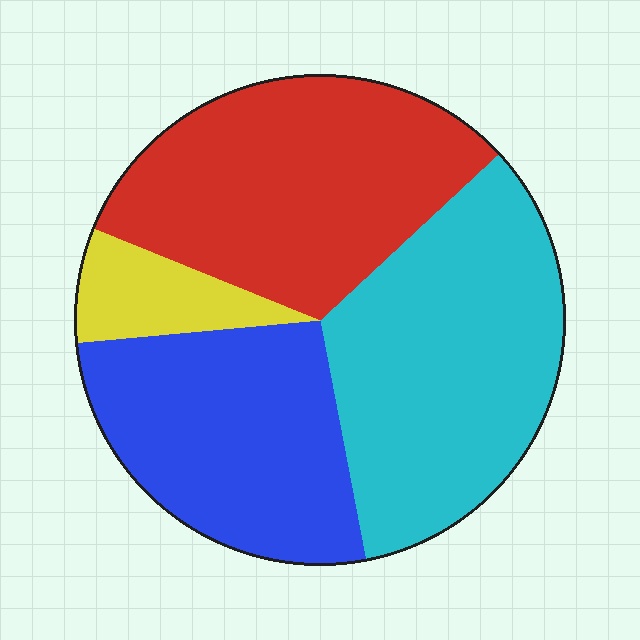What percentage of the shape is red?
Red takes up between a sixth and a third of the shape.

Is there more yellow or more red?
Red.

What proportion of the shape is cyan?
Cyan covers 34% of the shape.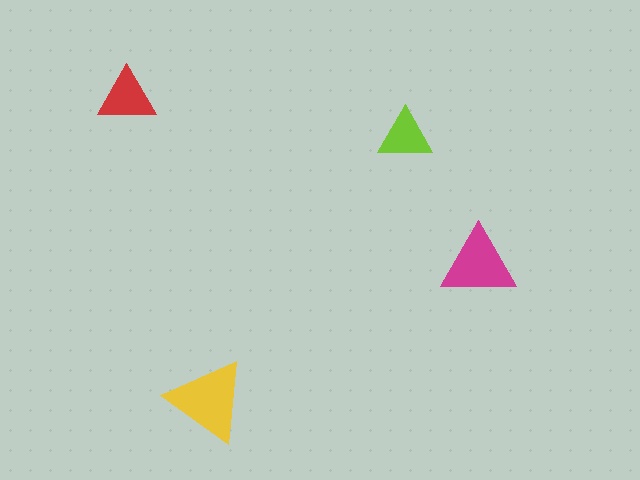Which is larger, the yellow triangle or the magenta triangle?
The yellow one.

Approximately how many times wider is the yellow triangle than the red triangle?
About 1.5 times wider.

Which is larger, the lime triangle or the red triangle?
The red one.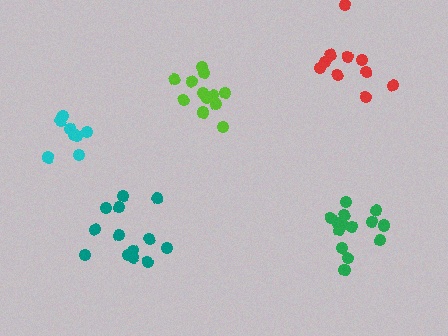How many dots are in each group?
Group 1: 9 dots, Group 2: 13 dots, Group 3: 13 dots, Group 4: 10 dots, Group 5: 15 dots (60 total).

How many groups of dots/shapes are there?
There are 5 groups.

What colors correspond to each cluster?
The clusters are colored: cyan, teal, lime, red, green.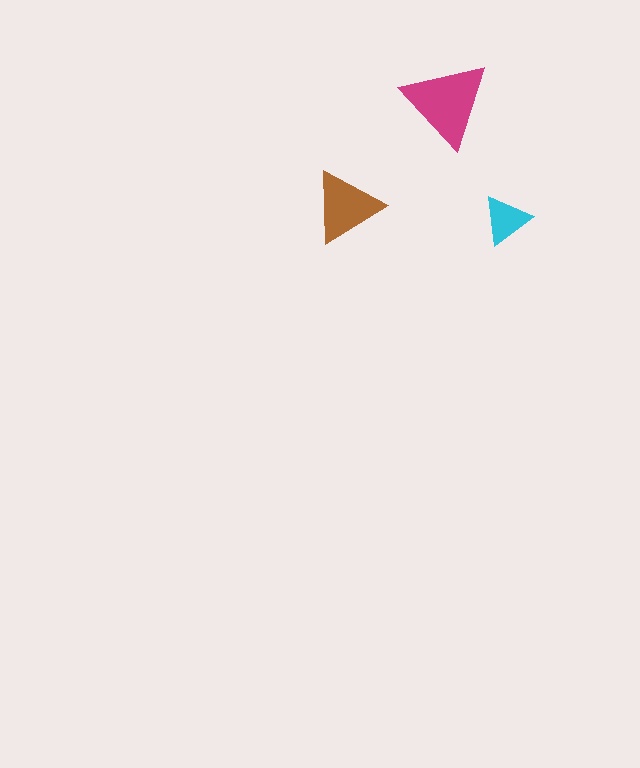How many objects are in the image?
There are 3 objects in the image.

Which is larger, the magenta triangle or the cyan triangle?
The magenta one.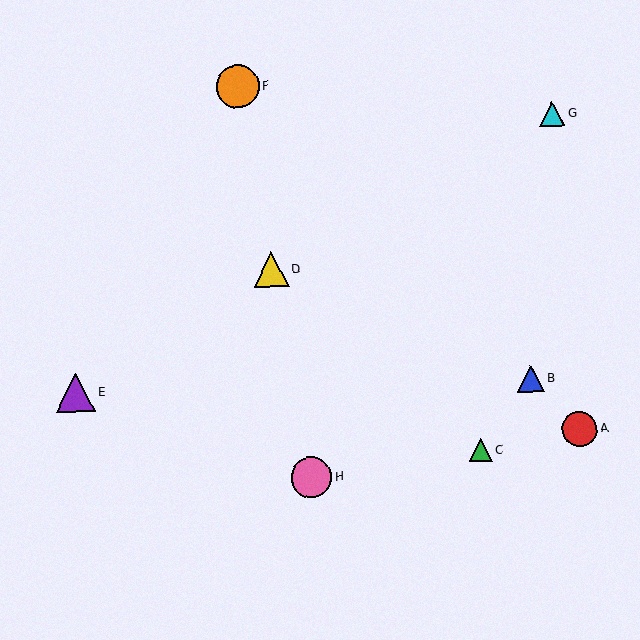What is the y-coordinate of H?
Object H is at y≈477.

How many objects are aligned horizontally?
2 objects (B, E) are aligned horizontally.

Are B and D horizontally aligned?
No, B is at y≈378 and D is at y≈269.